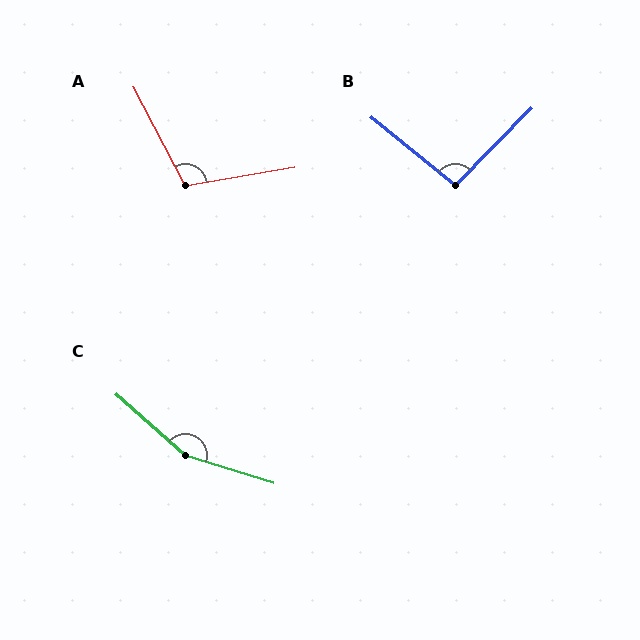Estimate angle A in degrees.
Approximately 108 degrees.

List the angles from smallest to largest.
B (96°), A (108°), C (156°).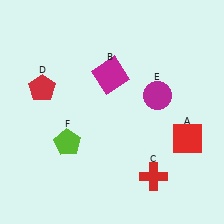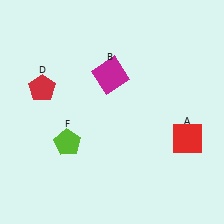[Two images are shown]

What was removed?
The red cross (C), the magenta circle (E) were removed in Image 2.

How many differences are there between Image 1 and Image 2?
There are 2 differences between the two images.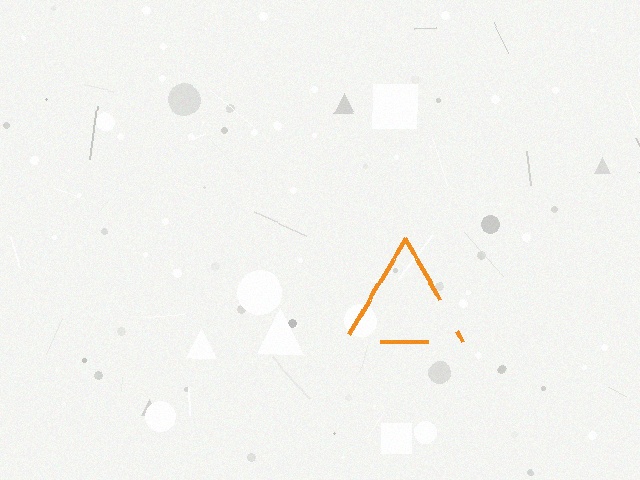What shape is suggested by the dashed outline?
The dashed outline suggests a triangle.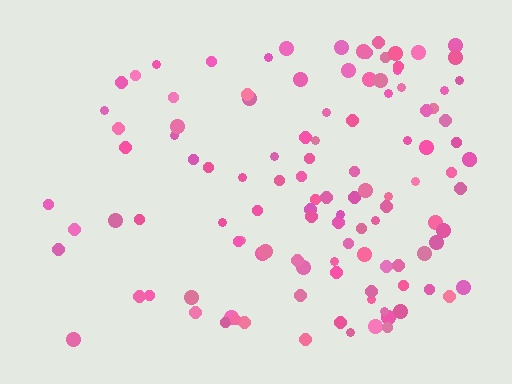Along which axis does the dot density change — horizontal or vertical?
Horizontal.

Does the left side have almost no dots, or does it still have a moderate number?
Still a moderate number, just noticeably fewer than the right.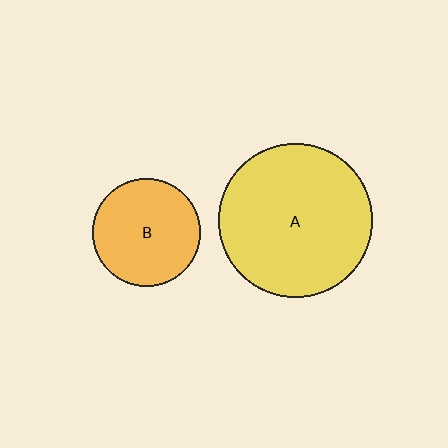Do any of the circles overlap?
No, none of the circles overlap.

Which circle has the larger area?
Circle A (yellow).